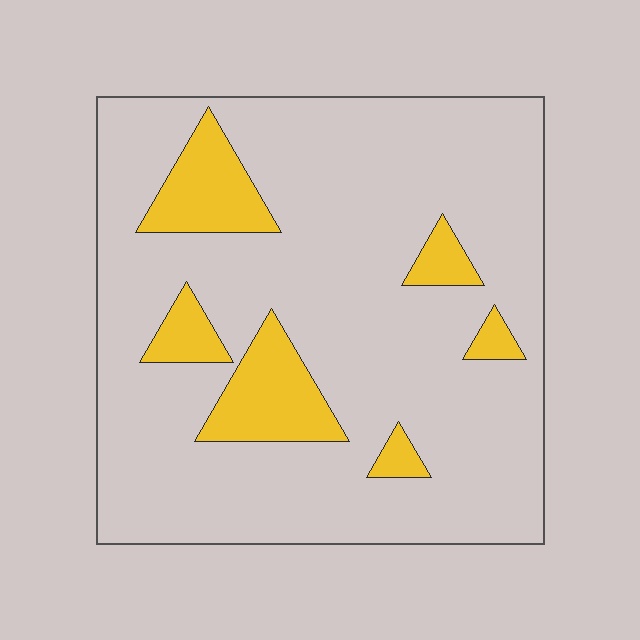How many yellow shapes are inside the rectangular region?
6.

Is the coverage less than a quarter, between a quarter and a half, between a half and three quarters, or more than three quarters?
Less than a quarter.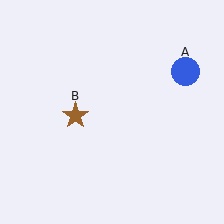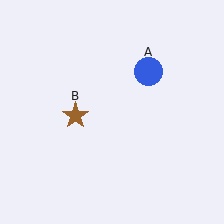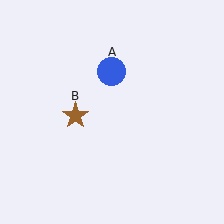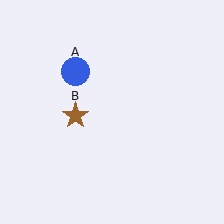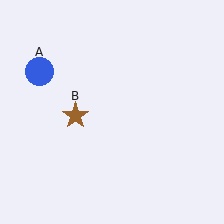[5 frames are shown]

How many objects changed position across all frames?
1 object changed position: blue circle (object A).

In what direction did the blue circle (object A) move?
The blue circle (object A) moved left.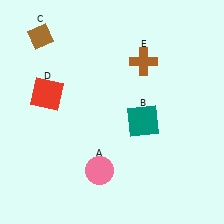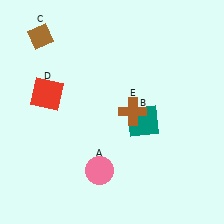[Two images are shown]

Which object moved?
The brown cross (E) moved down.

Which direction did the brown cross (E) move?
The brown cross (E) moved down.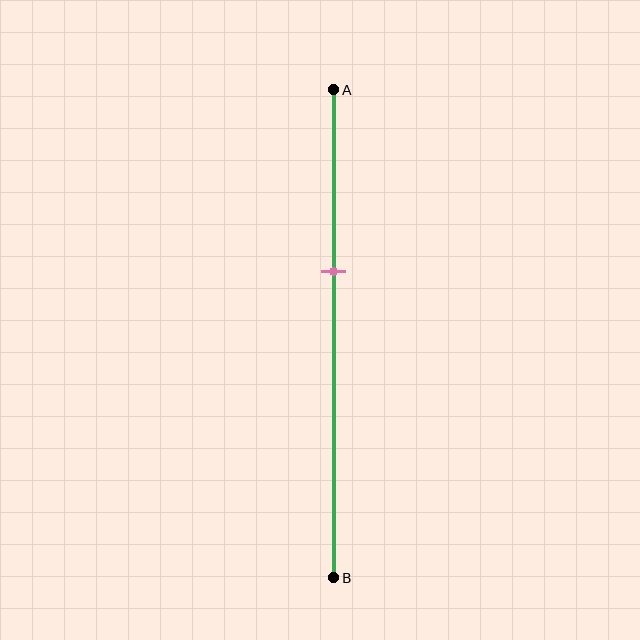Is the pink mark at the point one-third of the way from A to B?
No, the mark is at about 35% from A, not at the 33% one-third point.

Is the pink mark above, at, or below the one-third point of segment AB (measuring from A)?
The pink mark is below the one-third point of segment AB.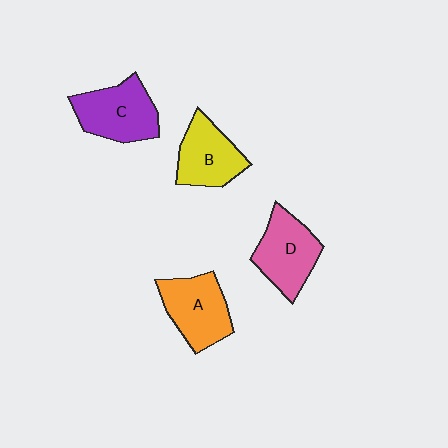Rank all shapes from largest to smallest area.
From largest to smallest: C (purple), A (orange), D (pink), B (yellow).